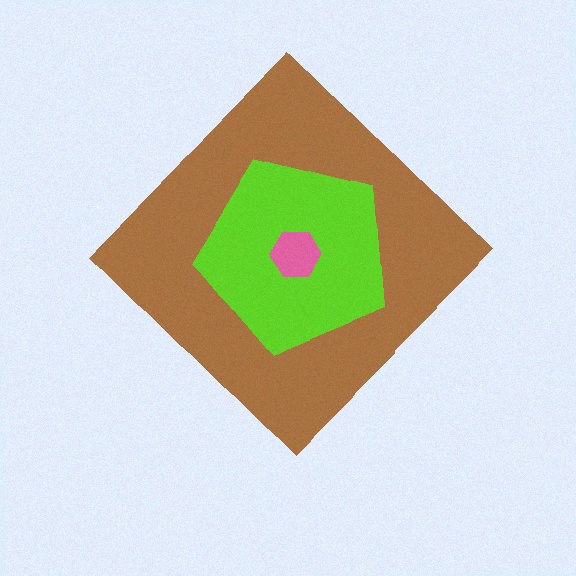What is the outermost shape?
The brown diamond.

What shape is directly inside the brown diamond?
The lime pentagon.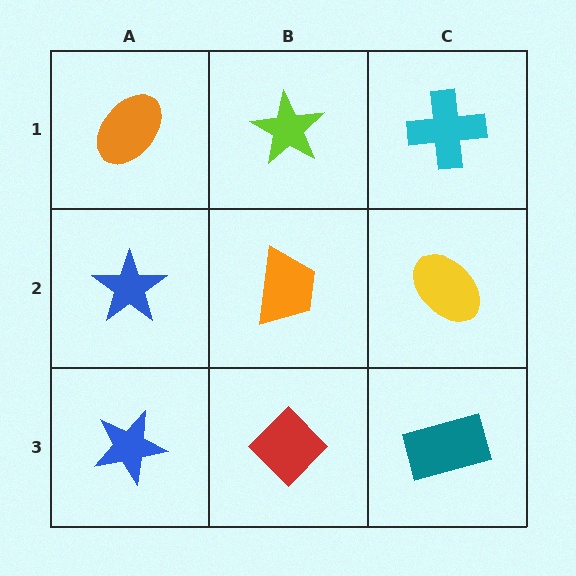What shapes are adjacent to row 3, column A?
A blue star (row 2, column A), a red diamond (row 3, column B).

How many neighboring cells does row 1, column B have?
3.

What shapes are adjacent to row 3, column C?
A yellow ellipse (row 2, column C), a red diamond (row 3, column B).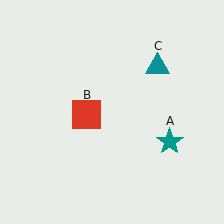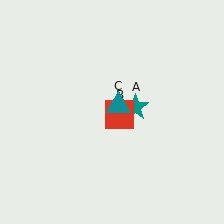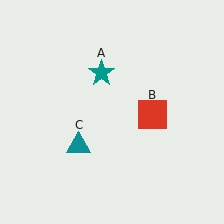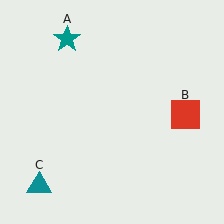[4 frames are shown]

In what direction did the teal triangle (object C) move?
The teal triangle (object C) moved down and to the left.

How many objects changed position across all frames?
3 objects changed position: teal star (object A), red square (object B), teal triangle (object C).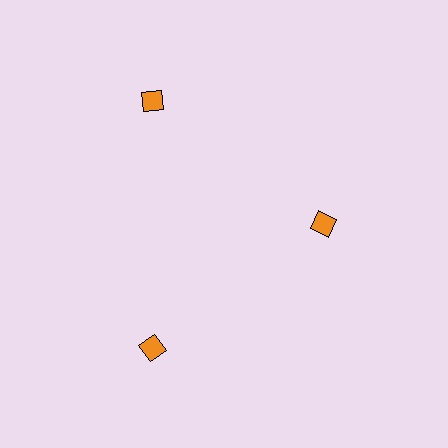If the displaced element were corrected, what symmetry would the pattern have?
It would have 3-fold rotational symmetry — the pattern would map onto itself every 120 degrees.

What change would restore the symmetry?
The symmetry would be restored by moving it outward, back onto the ring so that all 3 diamonds sit at equal angles and equal distance from the center.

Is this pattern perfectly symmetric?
No. The 3 orange diamonds are arranged in a ring, but one element near the 3 o'clock position is pulled inward toward the center, breaking the 3-fold rotational symmetry.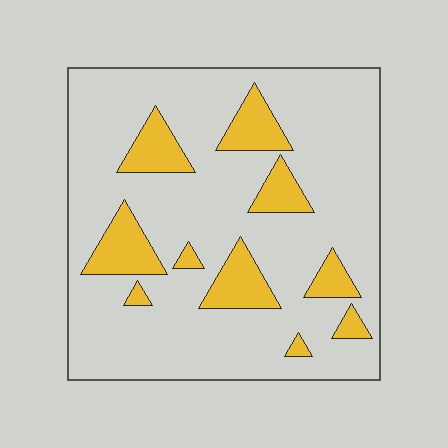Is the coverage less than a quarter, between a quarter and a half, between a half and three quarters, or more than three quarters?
Less than a quarter.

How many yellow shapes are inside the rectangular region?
10.